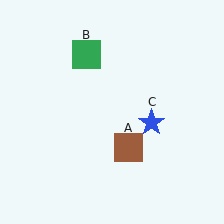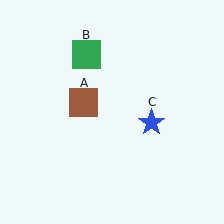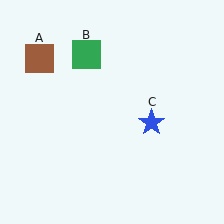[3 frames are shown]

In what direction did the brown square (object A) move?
The brown square (object A) moved up and to the left.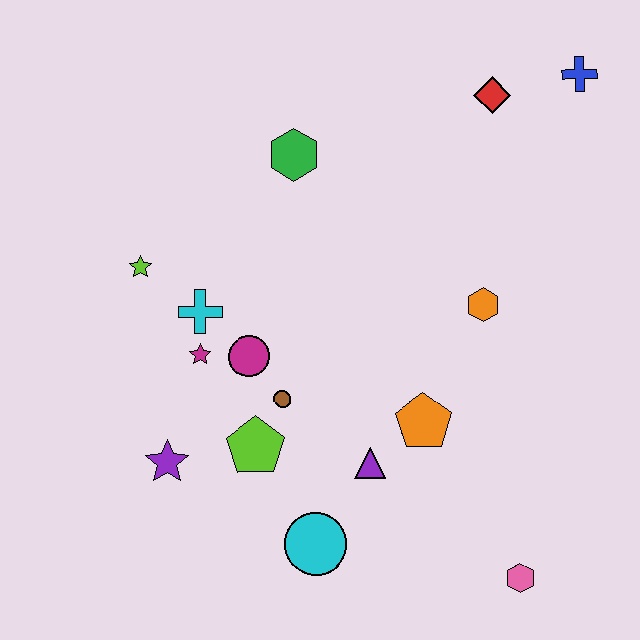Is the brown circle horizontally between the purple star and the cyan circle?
Yes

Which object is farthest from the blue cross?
The purple star is farthest from the blue cross.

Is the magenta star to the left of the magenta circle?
Yes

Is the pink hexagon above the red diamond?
No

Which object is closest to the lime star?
The cyan cross is closest to the lime star.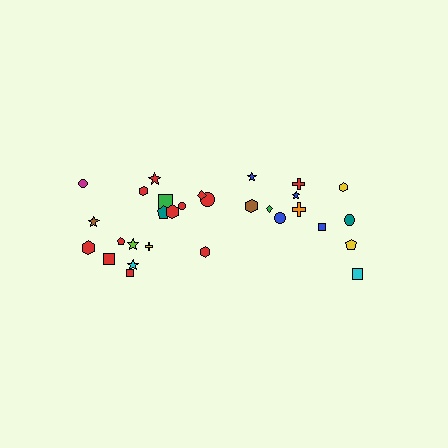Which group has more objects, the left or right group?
The left group.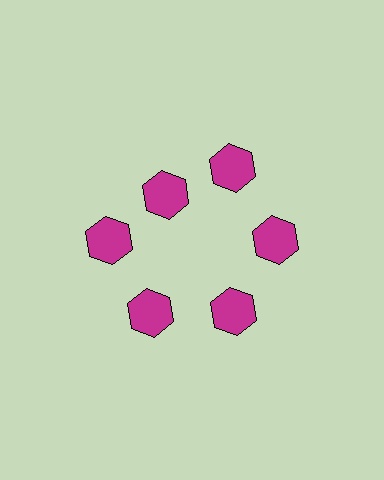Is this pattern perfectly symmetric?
No. The 6 magenta hexagons are arranged in a ring, but one element near the 11 o'clock position is pulled inward toward the center, breaking the 6-fold rotational symmetry.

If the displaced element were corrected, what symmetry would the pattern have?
It would have 6-fold rotational symmetry — the pattern would map onto itself every 60 degrees.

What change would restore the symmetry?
The symmetry would be restored by moving it outward, back onto the ring so that all 6 hexagons sit at equal angles and equal distance from the center.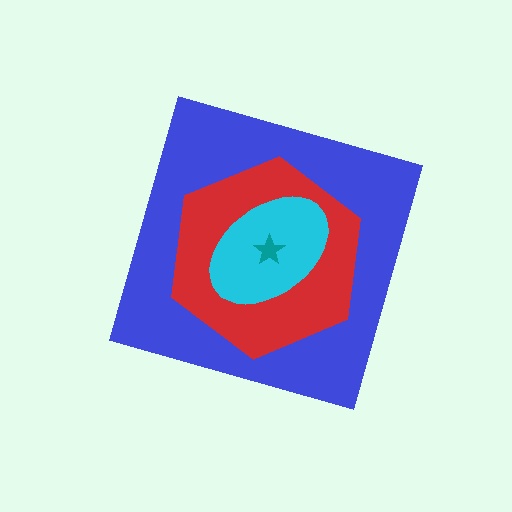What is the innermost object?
The teal star.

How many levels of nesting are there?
4.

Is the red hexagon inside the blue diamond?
Yes.